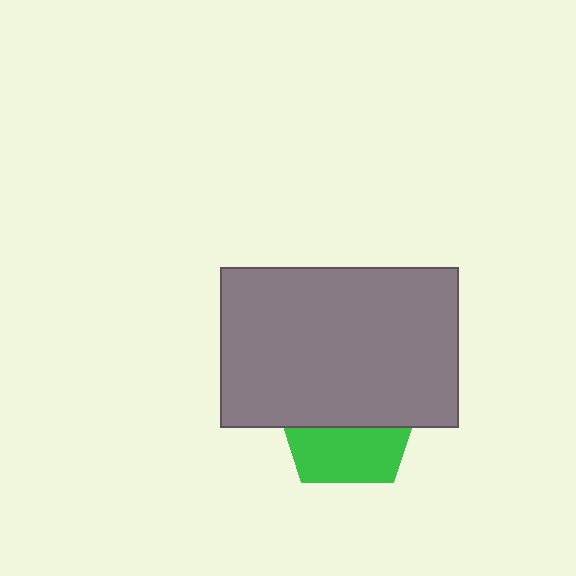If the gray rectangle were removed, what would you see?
You would see the complete green pentagon.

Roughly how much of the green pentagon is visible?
A small part of it is visible (roughly 42%).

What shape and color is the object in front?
The object in front is a gray rectangle.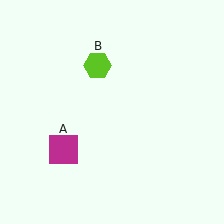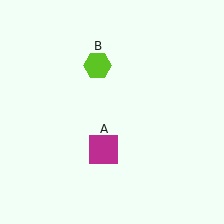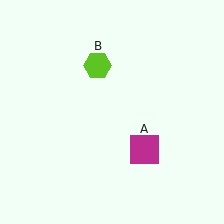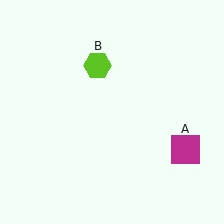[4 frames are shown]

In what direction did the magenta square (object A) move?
The magenta square (object A) moved right.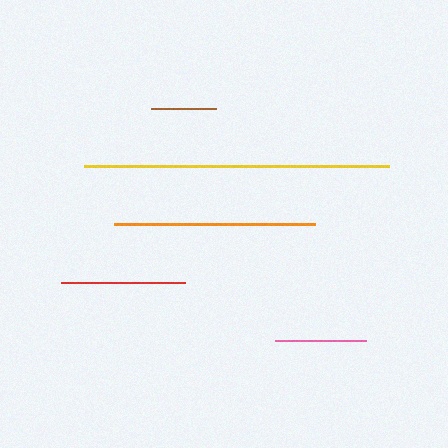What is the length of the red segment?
The red segment is approximately 123 pixels long.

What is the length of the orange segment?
The orange segment is approximately 201 pixels long.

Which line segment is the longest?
The yellow line is the longest at approximately 305 pixels.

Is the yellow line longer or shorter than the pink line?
The yellow line is longer than the pink line.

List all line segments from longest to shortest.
From longest to shortest: yellow, orange, red, pink, brown.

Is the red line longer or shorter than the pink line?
The red line is longer than the pink line.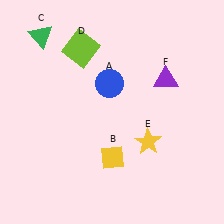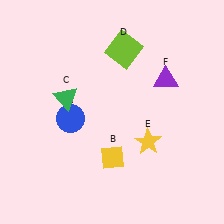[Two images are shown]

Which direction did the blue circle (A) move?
The blue circle (A) moved left.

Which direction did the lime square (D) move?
The lime square (D) moved right.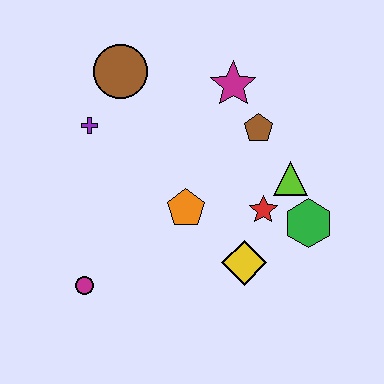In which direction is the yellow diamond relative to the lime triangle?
The yellow diamond is below the lime triangle.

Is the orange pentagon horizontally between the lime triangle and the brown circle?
Yes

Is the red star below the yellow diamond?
No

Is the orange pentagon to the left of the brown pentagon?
Yes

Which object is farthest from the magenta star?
The magenta circle is farthest from the magenta star.